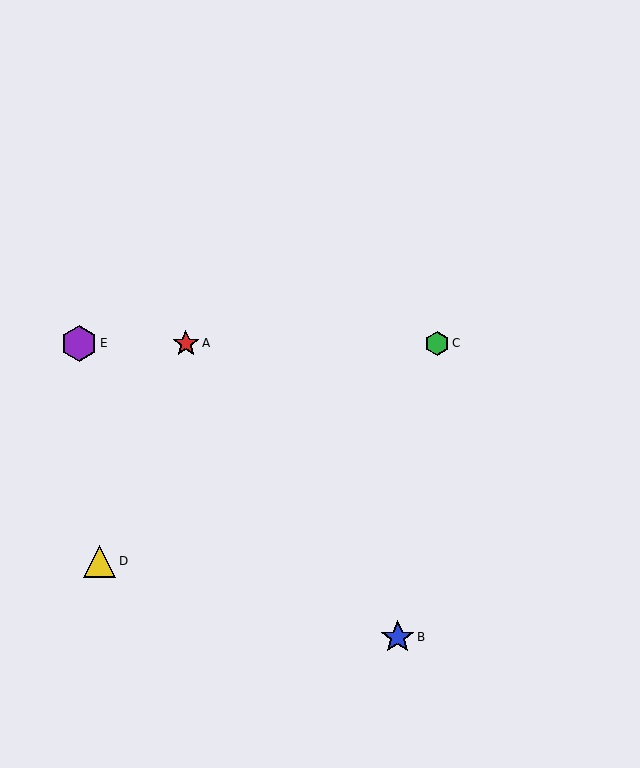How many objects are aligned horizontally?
3 objects (A, C, E) are aligned horizontally.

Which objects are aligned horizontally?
Objects A, C, E are aligned horizontally.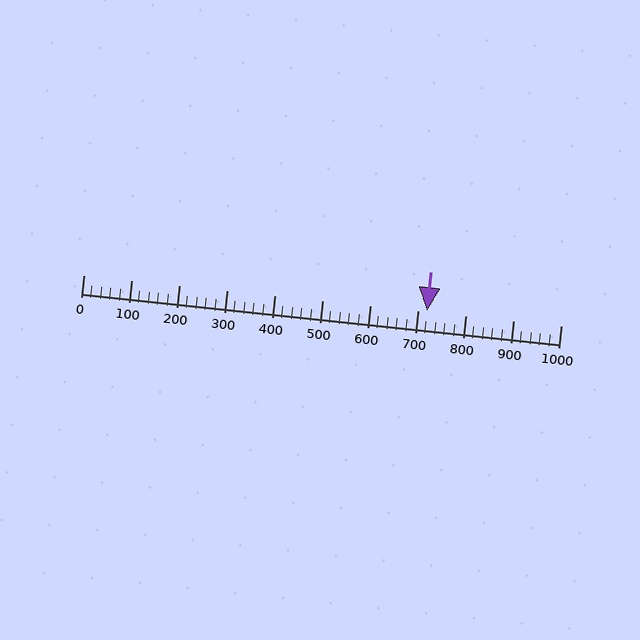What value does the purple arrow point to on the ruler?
The purple arrow points to approximately 720.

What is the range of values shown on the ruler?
The ruler shows values from 0 to 1000.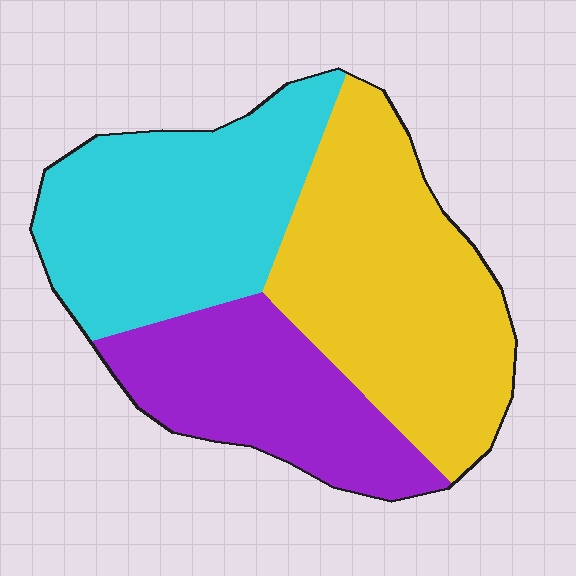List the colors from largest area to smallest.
From largest to smallest: yellow, cyan, purple.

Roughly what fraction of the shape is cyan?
Cyan covers around 35% of the shape.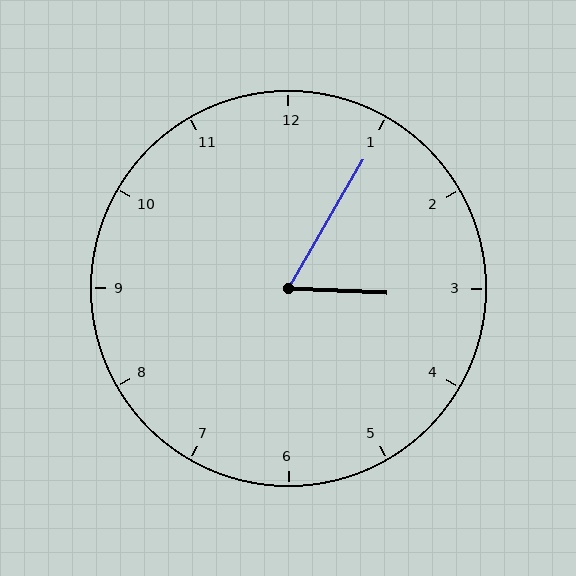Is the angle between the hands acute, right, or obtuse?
It is acute.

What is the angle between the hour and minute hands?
Approximately 62 degrees.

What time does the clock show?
3:05.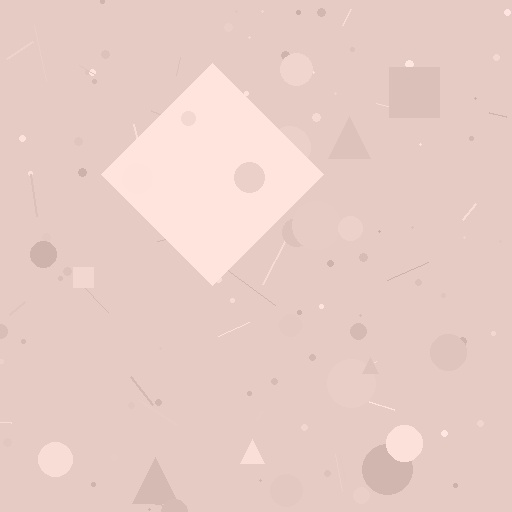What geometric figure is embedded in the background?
A diamond is embedded in the background.